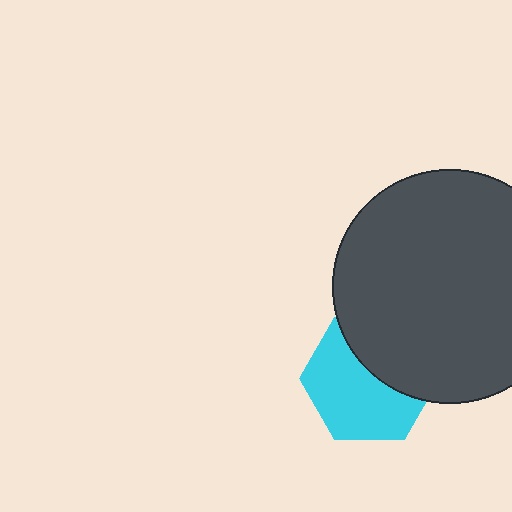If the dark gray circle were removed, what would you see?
You would see the complete cyan hexagon.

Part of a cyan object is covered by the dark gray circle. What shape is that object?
It is a hexagon.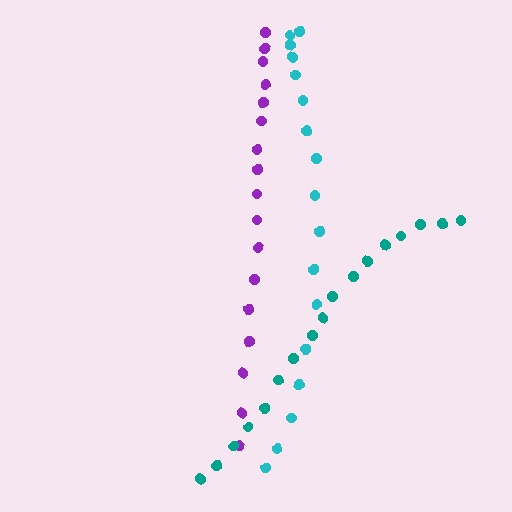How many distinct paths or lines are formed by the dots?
There are 3 distinct paths.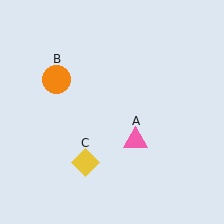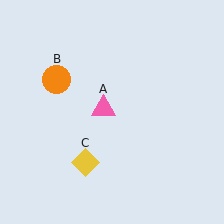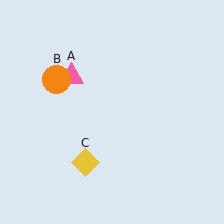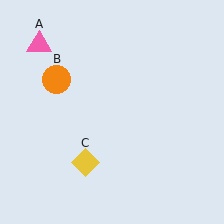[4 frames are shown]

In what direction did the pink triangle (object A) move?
The pink triangle (object A) moved up and to the left.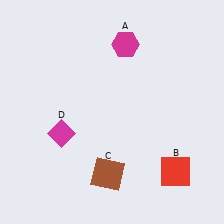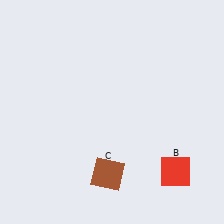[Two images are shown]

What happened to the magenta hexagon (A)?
The magenta hexagon (A) was removed in Image 2. It was in the top-right area of Image 1.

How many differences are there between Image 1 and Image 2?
There are 2 differences between the two images.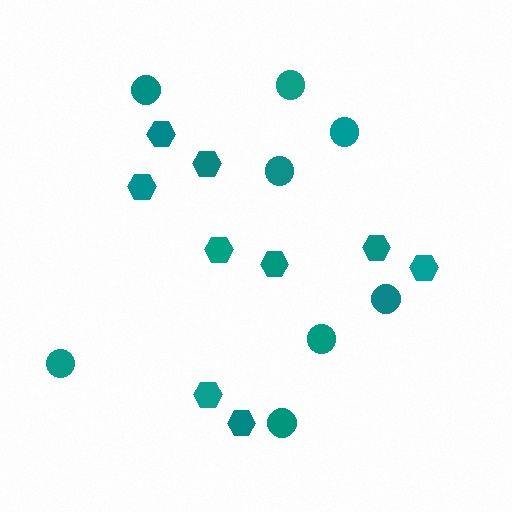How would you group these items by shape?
There are 2 groups: one group of hexagons (9) and one group of circles (8).